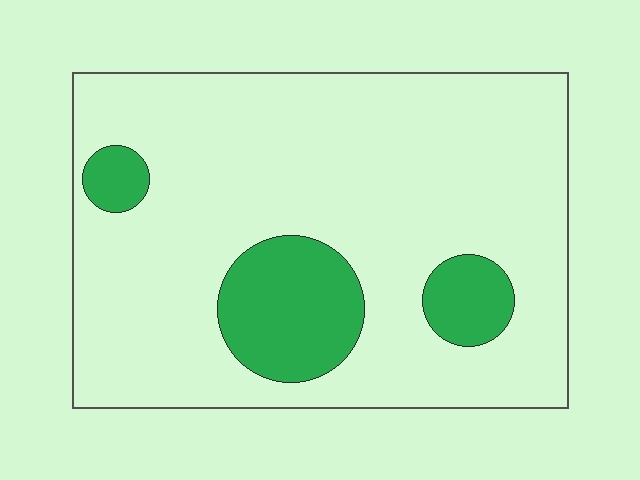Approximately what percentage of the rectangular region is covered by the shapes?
Approximately 15%.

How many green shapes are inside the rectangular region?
3.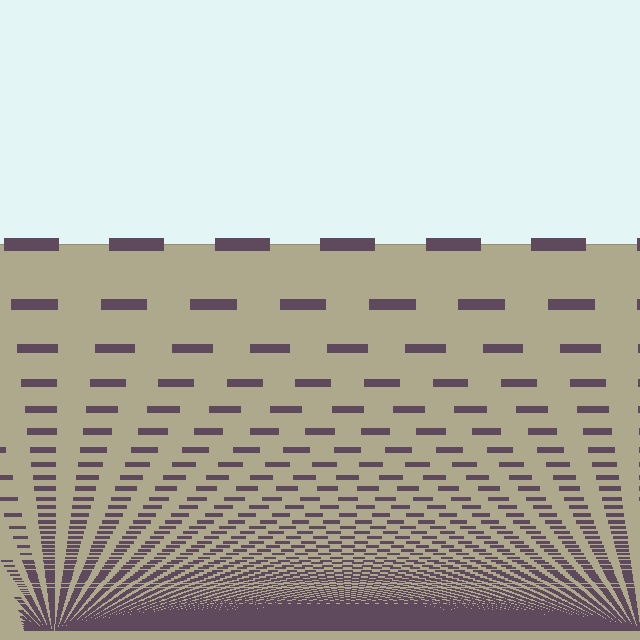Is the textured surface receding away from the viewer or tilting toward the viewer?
The surface appears to tilt toward the viewer. Texture elements get larger and sparser toward the top.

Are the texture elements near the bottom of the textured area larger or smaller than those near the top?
Smaller. The gradient is inverted — elements near the bottom are smaller and denser.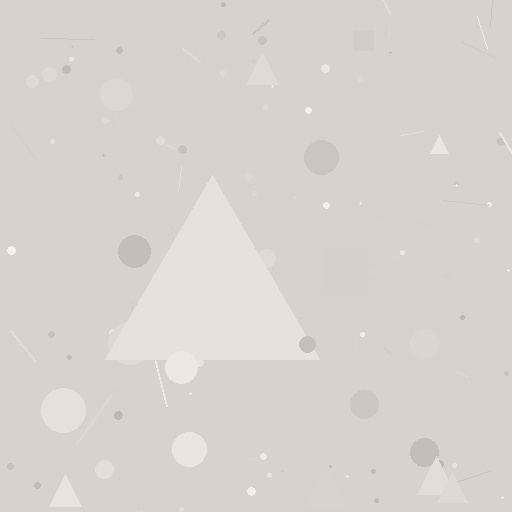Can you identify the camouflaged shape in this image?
The camouflaged shape is a triangle.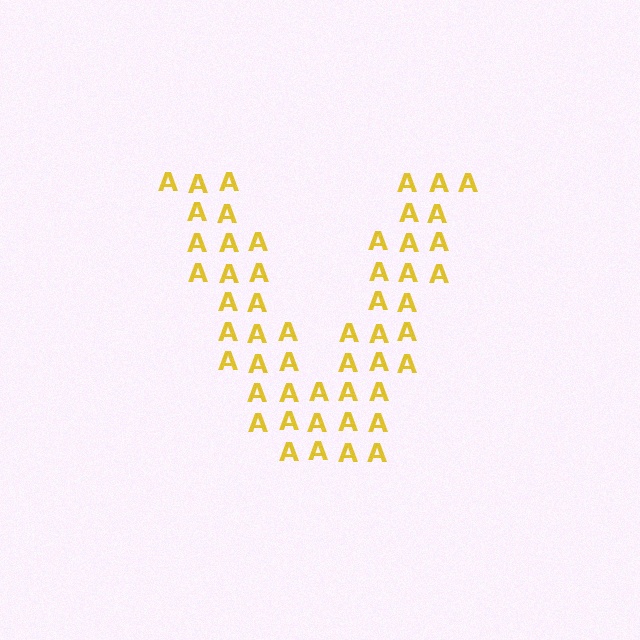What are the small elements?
The small elements are letter A's.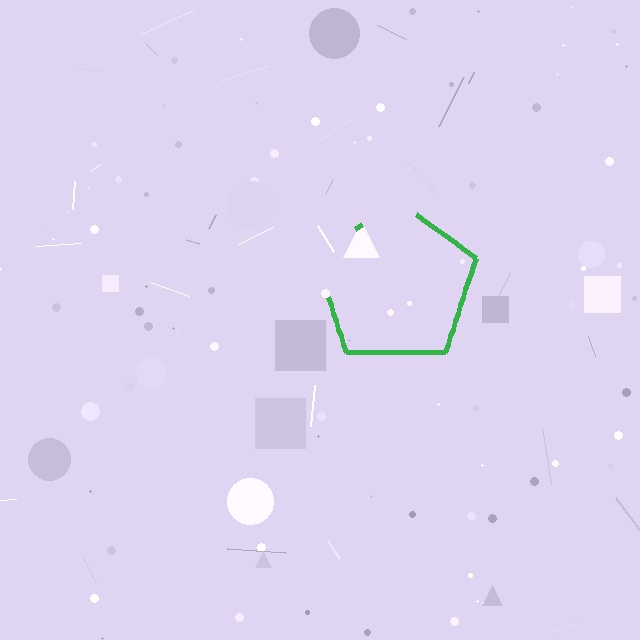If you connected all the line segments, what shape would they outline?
They would outline a pentagon.